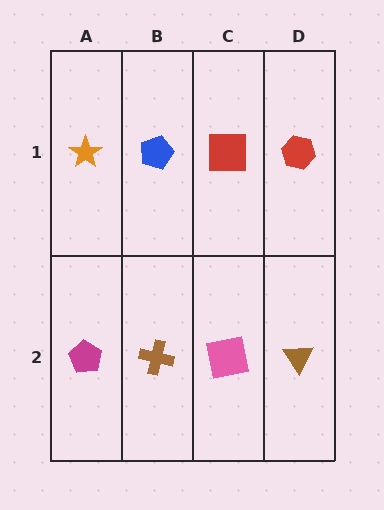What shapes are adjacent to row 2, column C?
A red square (row 1, column C), a brown cross (row 2, column B), a brown triangle (row 2, column D).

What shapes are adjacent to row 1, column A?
A magenta pentagon (row 2, column A), a blue pentagon (row 1, column B).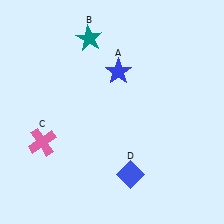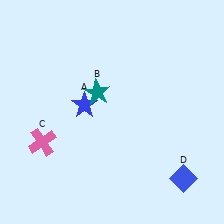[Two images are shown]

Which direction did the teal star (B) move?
The teal star (B) moved down.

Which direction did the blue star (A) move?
The blue star (A) moved left.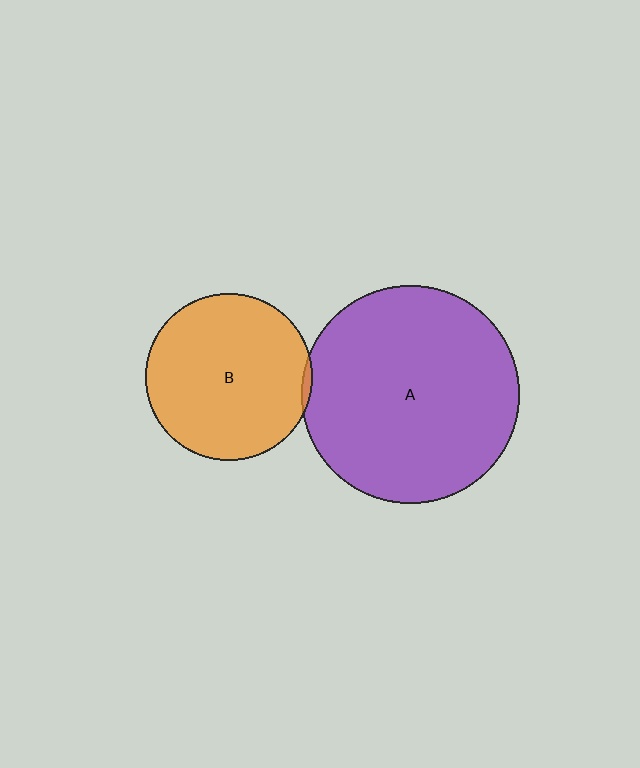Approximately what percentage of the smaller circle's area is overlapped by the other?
Approximately 5%.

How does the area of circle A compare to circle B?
Approximately 1.7 times.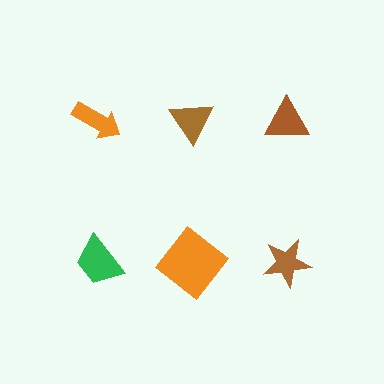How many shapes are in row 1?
3 shapes.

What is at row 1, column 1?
An orange arrow.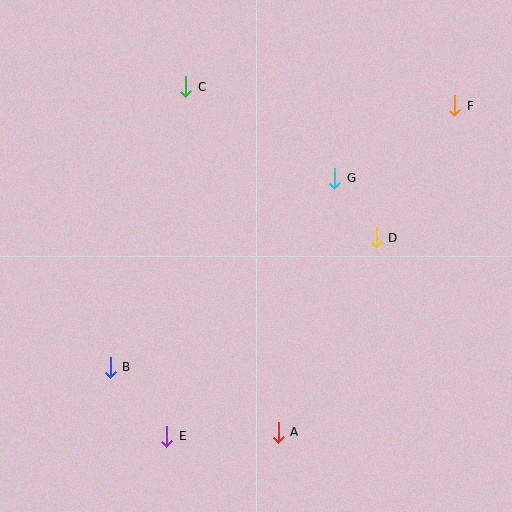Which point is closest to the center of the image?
Point G at (335, 178) is closest to the center.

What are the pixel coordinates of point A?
Point A is at (278, 432).